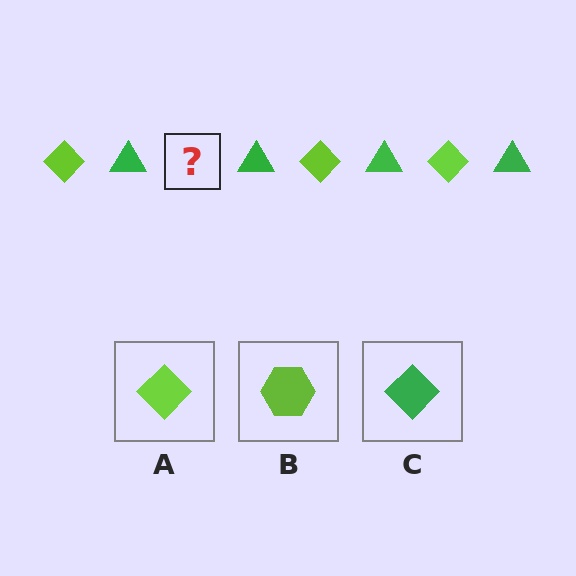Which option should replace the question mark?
Option A.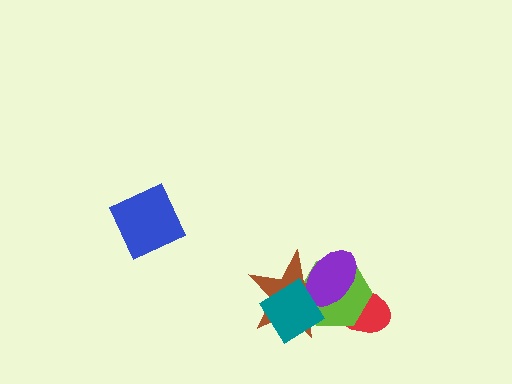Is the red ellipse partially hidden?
Yes, it is partially covered by another shape.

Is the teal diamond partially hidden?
No, no other shape covers it.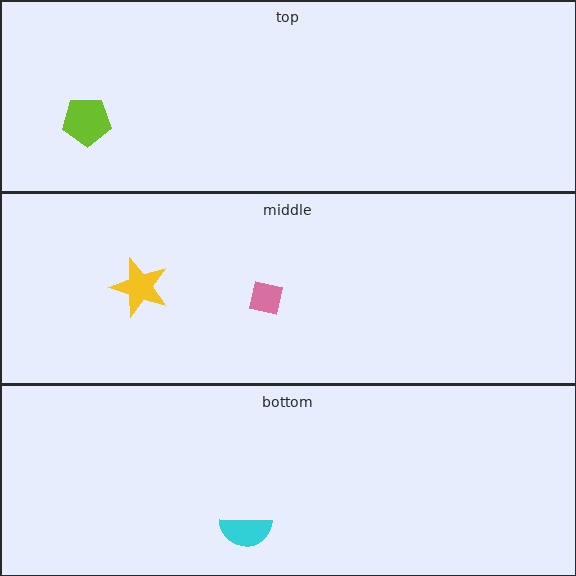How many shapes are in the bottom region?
1.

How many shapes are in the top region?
1.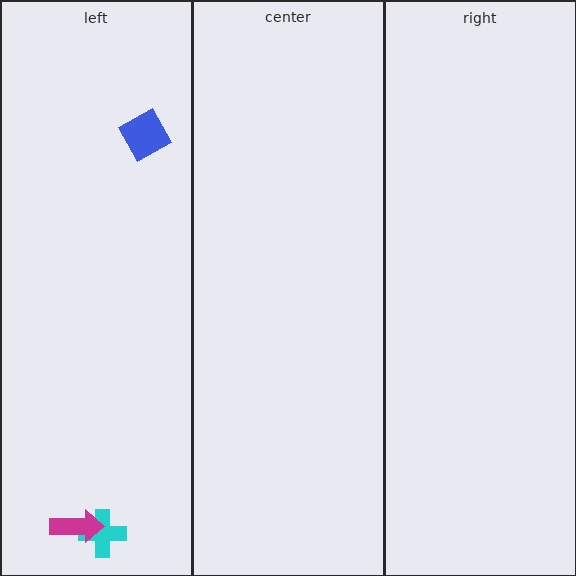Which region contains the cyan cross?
The left region.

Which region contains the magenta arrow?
The left region.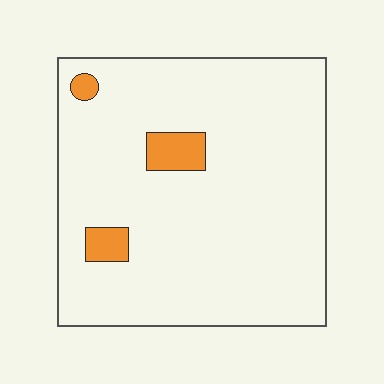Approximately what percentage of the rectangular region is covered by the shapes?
Approximately 5%.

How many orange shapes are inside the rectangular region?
3.